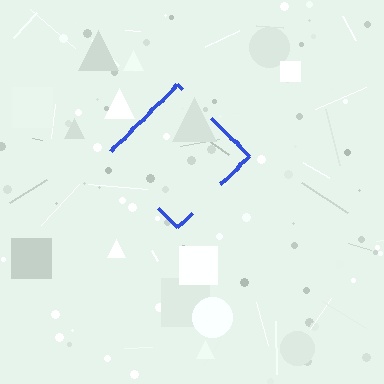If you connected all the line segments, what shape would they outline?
They would outline a diamond.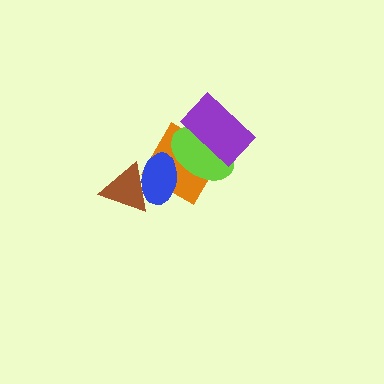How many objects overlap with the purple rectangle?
2 objects overlap with the purple rectangle.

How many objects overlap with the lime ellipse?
3 objects overlap with the lime ellipse.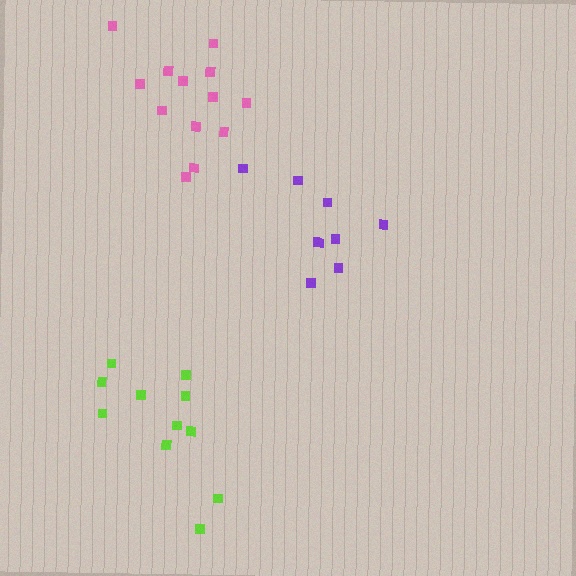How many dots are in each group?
Group 1: 11 dots, Group 2: 9 dots, Group 3: 13 dots (33 total).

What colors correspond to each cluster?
The clusters are colored: lime, purple, pink.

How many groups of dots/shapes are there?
There are 3 groups.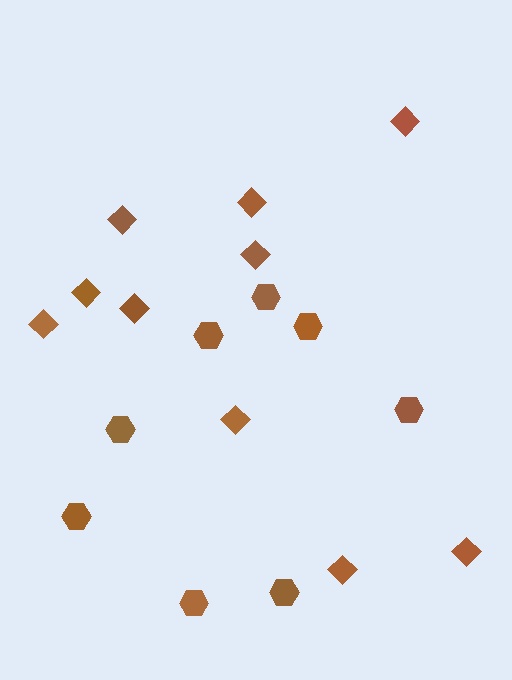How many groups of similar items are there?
There are 2 groups: one group of hexagons (8) and one group of diamonds (10).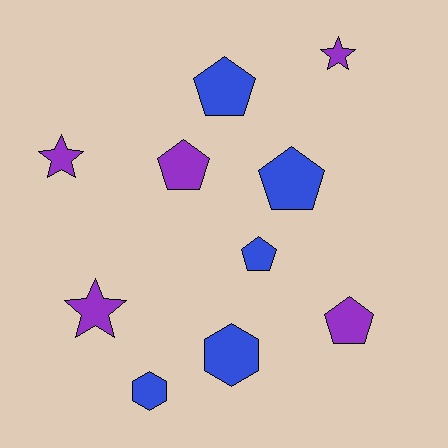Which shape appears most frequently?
Pentagon, with 5 objects.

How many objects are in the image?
There are 10 objects.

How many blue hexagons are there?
There are 2 blue hexagons.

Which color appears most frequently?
Blue, with 5 objects.